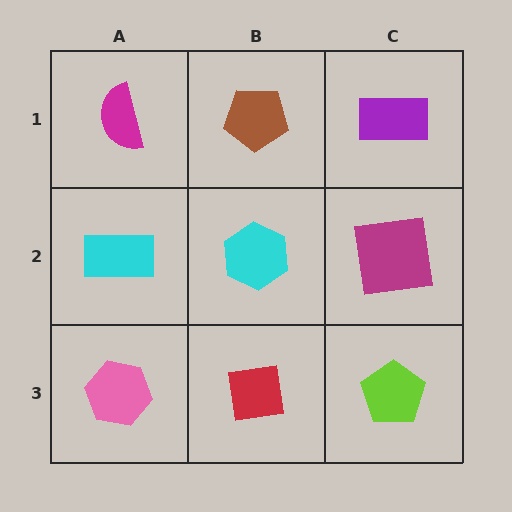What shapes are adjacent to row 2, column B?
A brown pentagon (row 1, column B), a red square (row 3, column B), a cyan rectangle (row 2, column A), a magenta square (row 2, column C).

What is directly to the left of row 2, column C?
A cyan hexagon.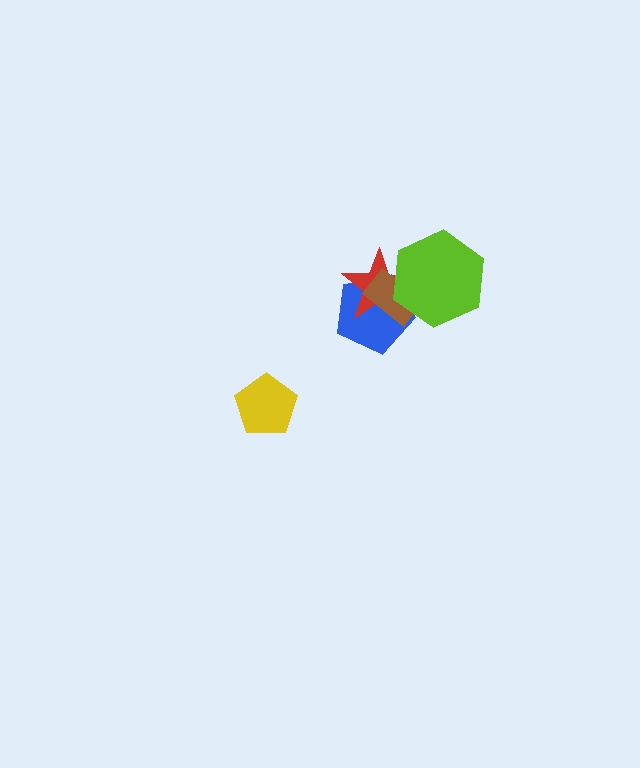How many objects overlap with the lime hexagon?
3 objects overlap with the lime hexagon.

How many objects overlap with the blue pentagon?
3 objects overlap with the blue pentagon.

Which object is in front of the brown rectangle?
The lime hexagon is in front of the brown rectangle.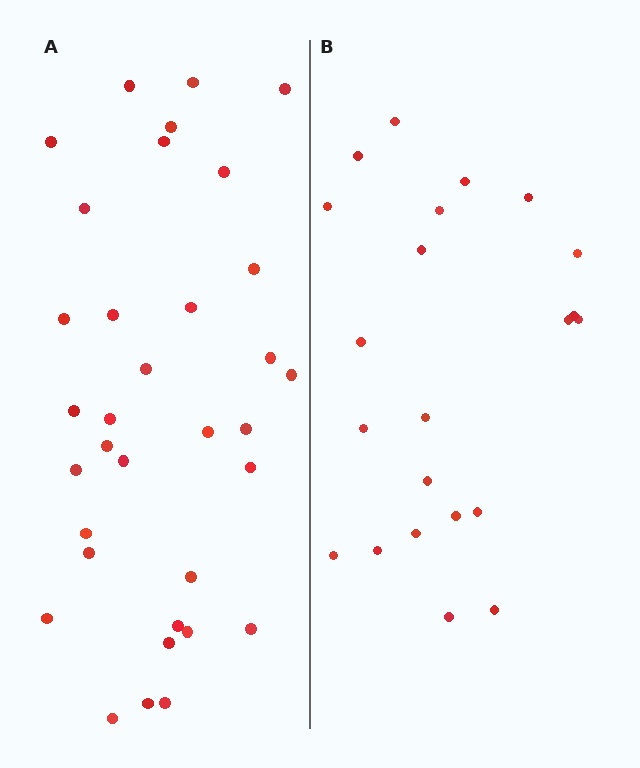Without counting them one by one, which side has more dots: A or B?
Region A (the left region) has more dots.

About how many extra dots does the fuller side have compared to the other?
Region A has roughly 12 or so more dots than region B.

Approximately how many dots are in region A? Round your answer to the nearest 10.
About 30 dots. (The exact count is 34, which rounds to 30.)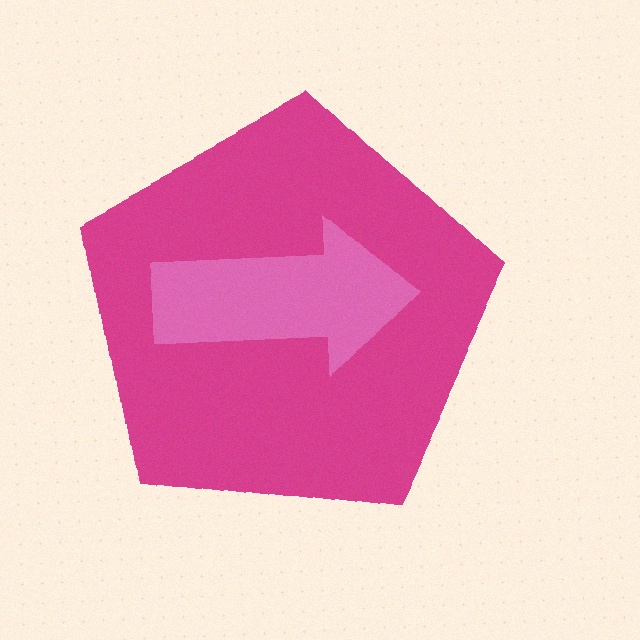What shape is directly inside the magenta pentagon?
The pink arrow.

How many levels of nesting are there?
2.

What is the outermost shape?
The magenta pentagon.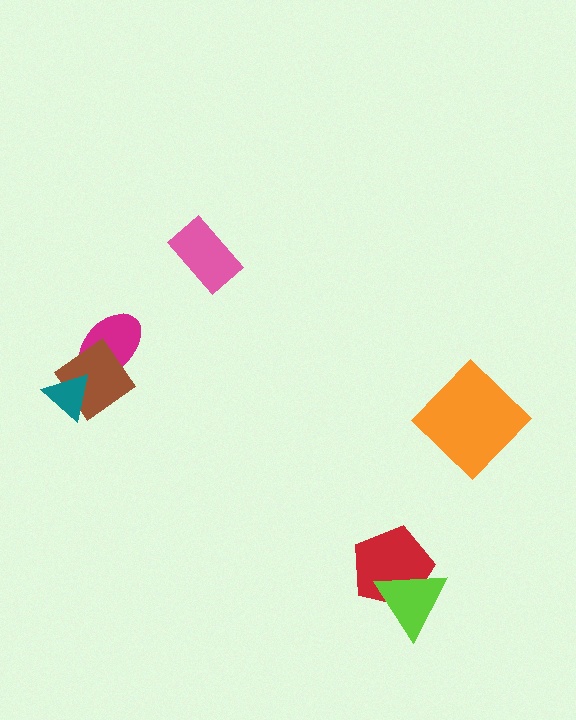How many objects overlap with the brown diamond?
2 objects overlap with the brown diamond.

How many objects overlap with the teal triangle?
1 object overlaps with the teal triangle.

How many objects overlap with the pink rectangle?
0 objects overlap with the pink rectangle.